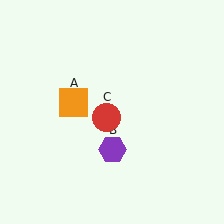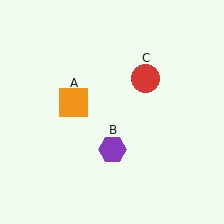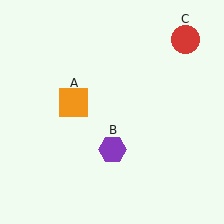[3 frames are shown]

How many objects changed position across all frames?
1 object changed position: red circle (object C).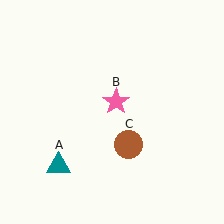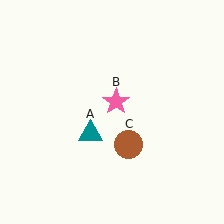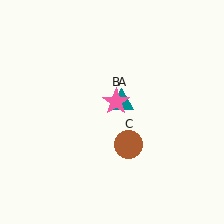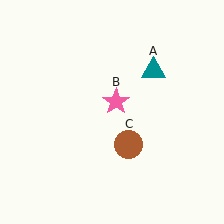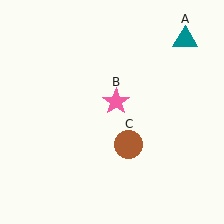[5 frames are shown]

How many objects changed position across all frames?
1 object changed position: teal triangle (object A).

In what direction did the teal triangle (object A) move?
The teal triangle (object A) moved up and to the right.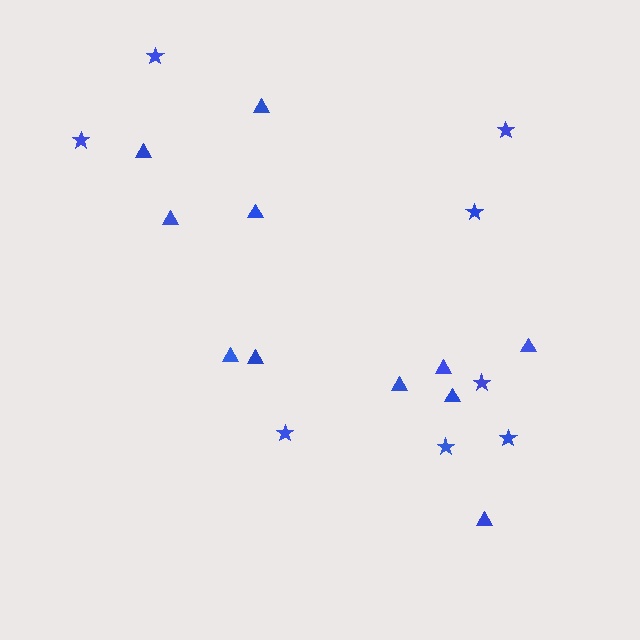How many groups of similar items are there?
There are 2 groups: one group of stars (8) and one group of triangles (11).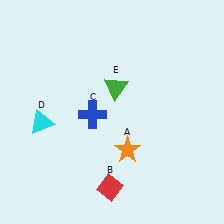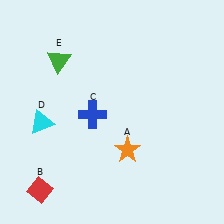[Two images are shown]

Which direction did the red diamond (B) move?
The red diamond (B) moved left.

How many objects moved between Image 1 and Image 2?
2 objects moved between the two images.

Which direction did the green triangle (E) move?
The green triangle (E) moved left.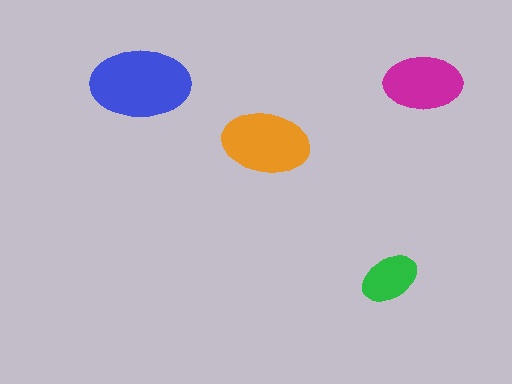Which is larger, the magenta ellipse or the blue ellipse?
The blue one.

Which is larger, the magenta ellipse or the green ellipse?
The magenta one.